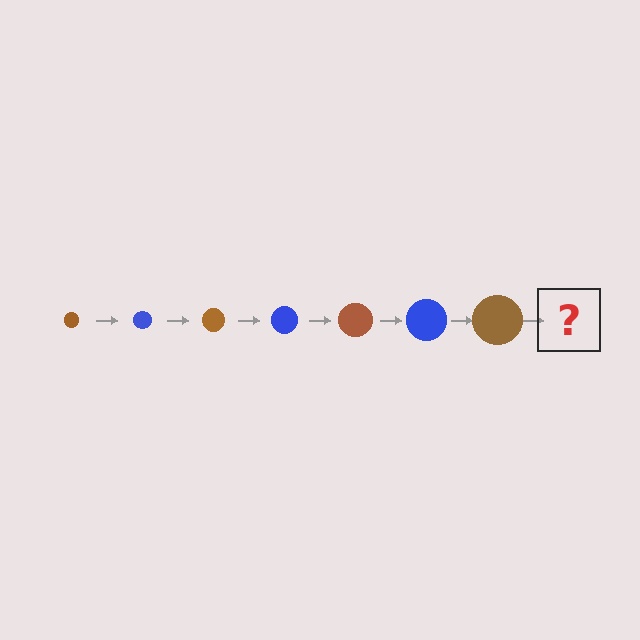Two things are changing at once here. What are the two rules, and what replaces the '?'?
The two rules are that the circle grows larger each step and the color cycles through brown and blue. The '?' should be a blue circle, larger than the previous one.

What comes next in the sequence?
The next element should be a blue circle, larger than the previous one.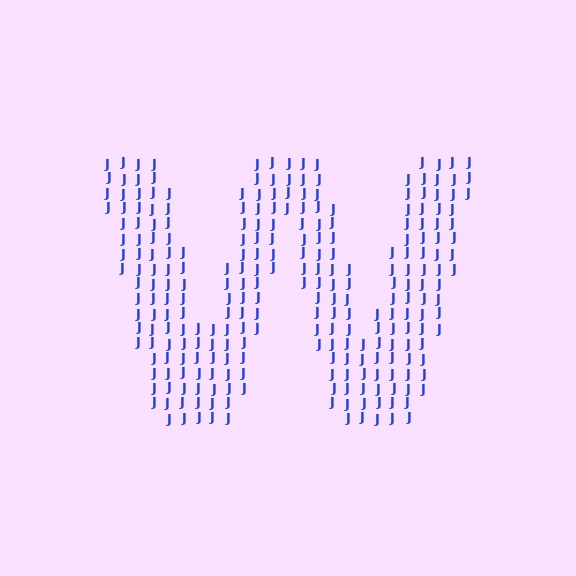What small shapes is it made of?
It is made of small letter J's.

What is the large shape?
The large shape is the letter W.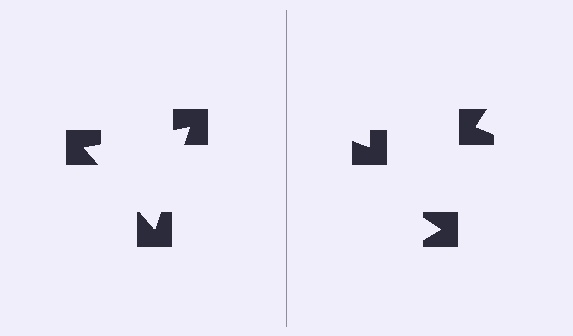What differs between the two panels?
The notched squares are positioned identically on both sides; only the wedge orientations differ. On the left they align to a triangle; on the right they are misaligned.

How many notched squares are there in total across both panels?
6 — 3 on each side.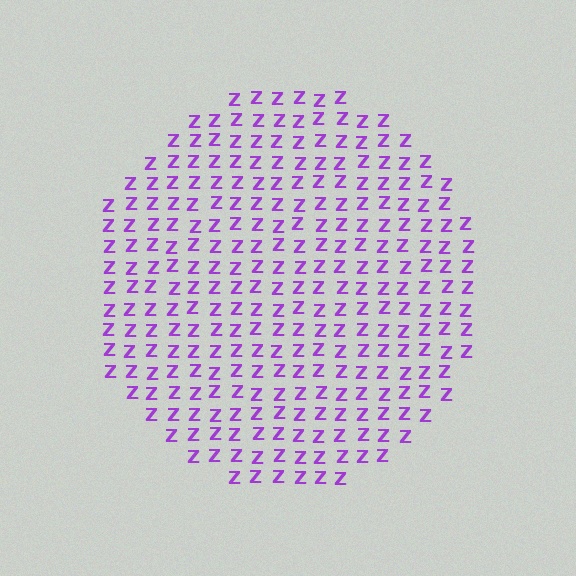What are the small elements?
The small elements are letter Z's.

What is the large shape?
The large shape is a circle.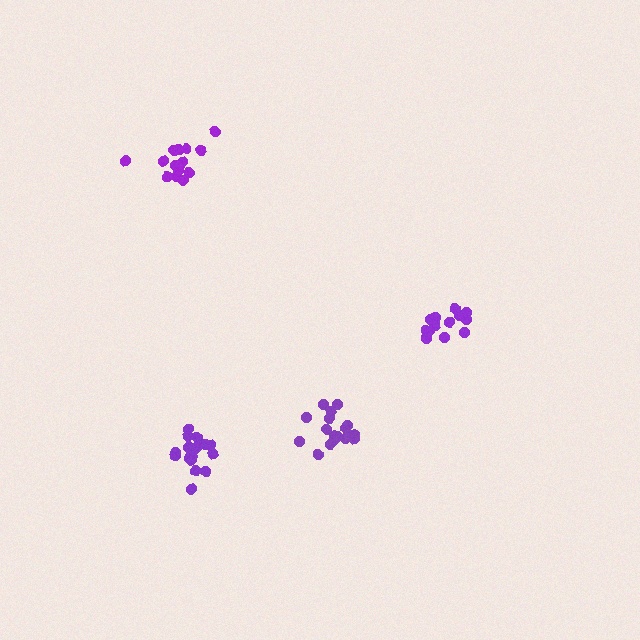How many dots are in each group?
Group 1: 14 dots, Group 2: 17 dots, Group 3: 17 dots, Group 4: 15 dots (63 total).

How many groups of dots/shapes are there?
There are 4 groups.